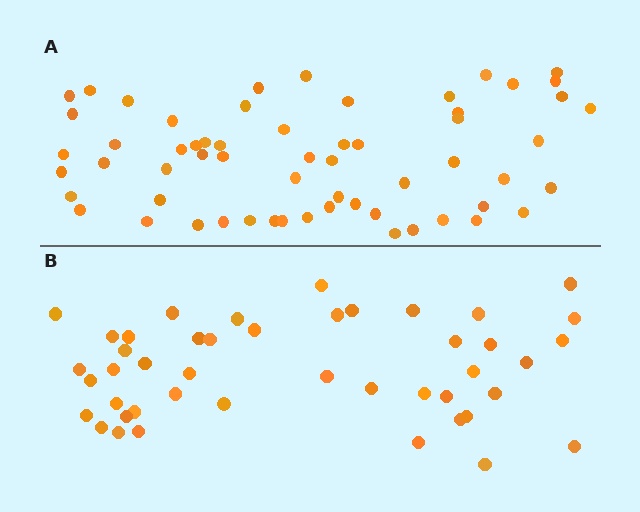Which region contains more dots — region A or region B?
Region A (the top region) has more dots.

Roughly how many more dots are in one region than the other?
Region A has approximately 15 more dots than region B.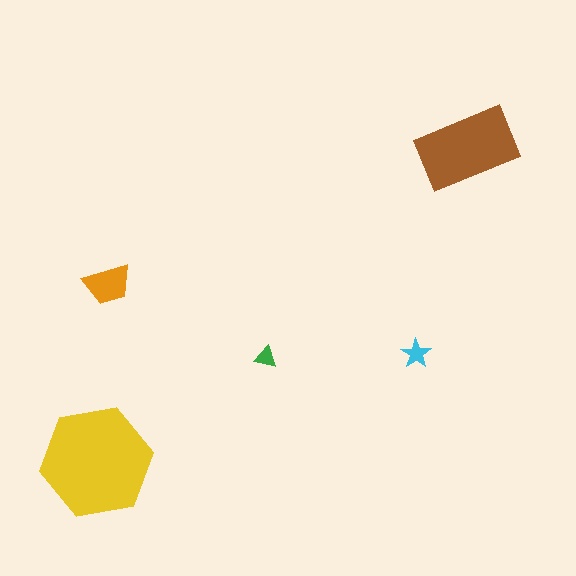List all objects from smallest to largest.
The green triangle, the cyan star, the orange trapezoid, the brown rectangle, the yellow hexagon.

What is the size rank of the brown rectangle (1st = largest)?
2nd.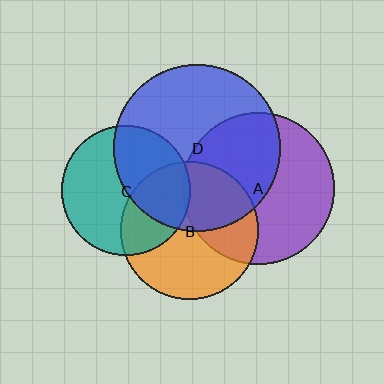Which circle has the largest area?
Circle D (blue).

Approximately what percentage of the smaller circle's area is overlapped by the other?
Approximately 35%.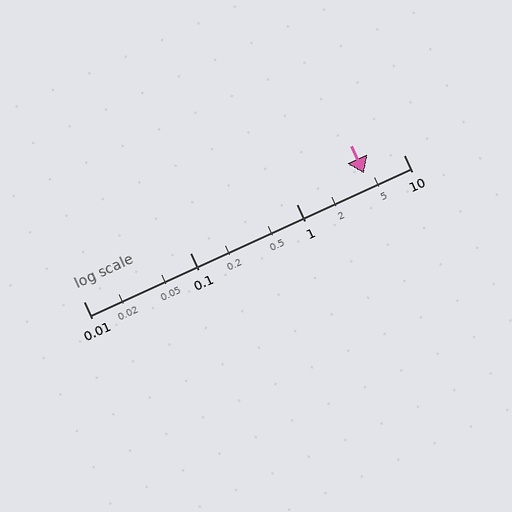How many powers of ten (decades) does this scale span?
The scale spans 3 decades, from 0.01 to 10.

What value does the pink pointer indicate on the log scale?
The pointer indicates approximately 4.3.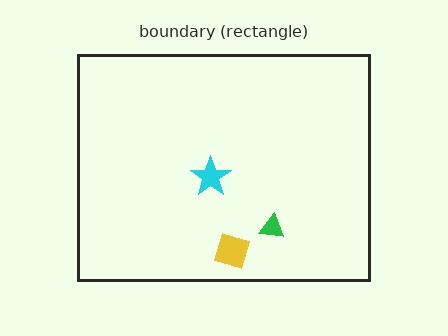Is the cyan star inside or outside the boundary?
Inside.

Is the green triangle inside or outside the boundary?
Inside.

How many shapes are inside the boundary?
3 inside, 0 outside.